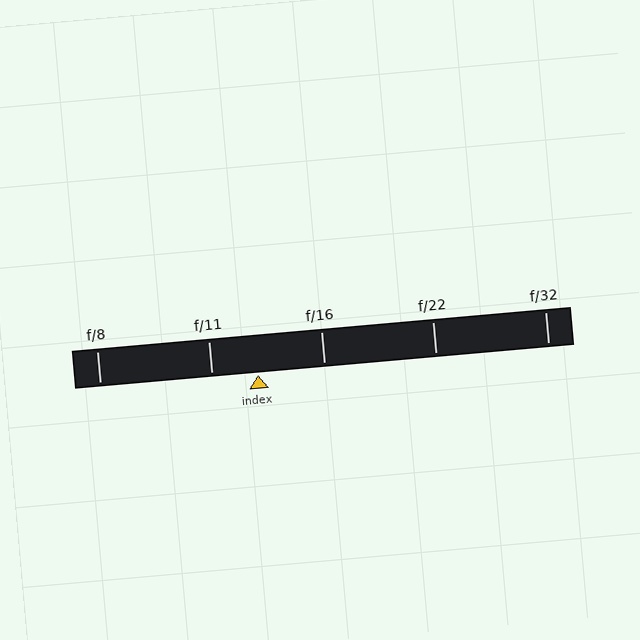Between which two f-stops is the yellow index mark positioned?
The index mark is between f/11 and f/16.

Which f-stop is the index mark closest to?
The index mark is closest to f/11.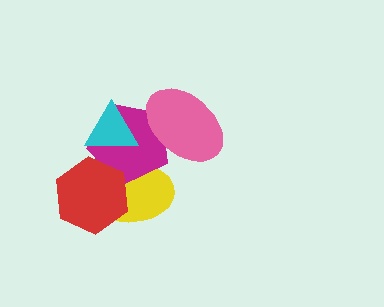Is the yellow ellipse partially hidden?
Yes, it is partially covered by another shape.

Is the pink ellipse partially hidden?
No, no other shape covers it.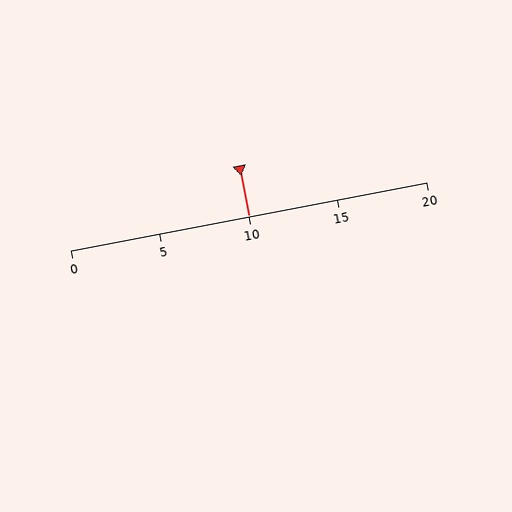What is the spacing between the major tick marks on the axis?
The major ticks are spaced 5 apart.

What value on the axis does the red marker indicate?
The marker indicates approximately 10.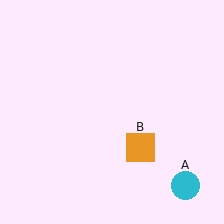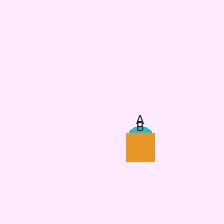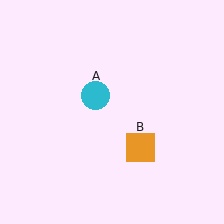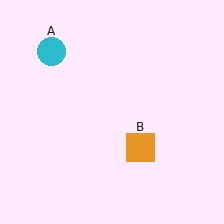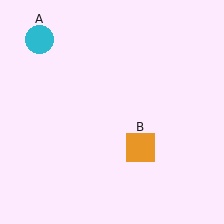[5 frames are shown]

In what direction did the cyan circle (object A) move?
The cyan circle (object A) moved up and to the left.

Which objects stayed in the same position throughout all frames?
Orange square (object B) remained stationary.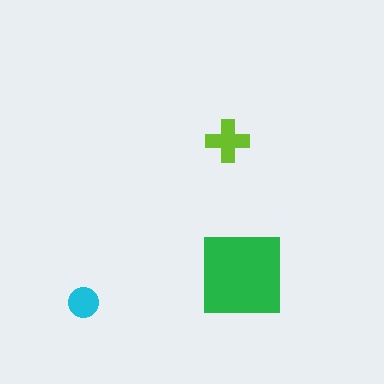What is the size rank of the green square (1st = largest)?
1st.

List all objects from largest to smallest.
The green square, the lime cross, the cyan circle.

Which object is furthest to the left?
The cyan circle is leftmost.